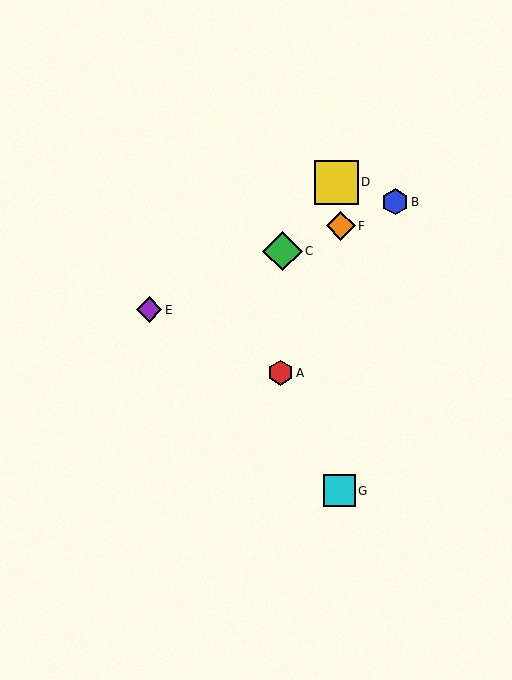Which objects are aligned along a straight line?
Objects B, C, E, F are aligned along a straight line.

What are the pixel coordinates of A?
Object A is at (281, 373).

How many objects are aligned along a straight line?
4 objects (B, C, E, F) are aligned along a straight line.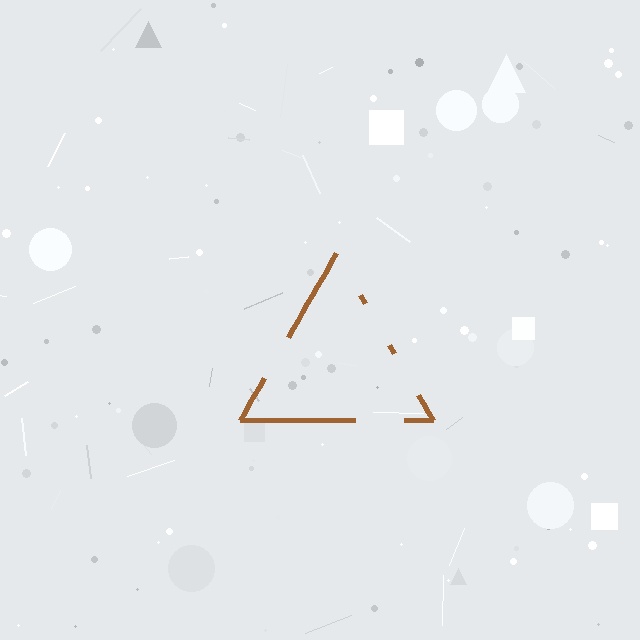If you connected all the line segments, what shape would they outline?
They would outline a triangle.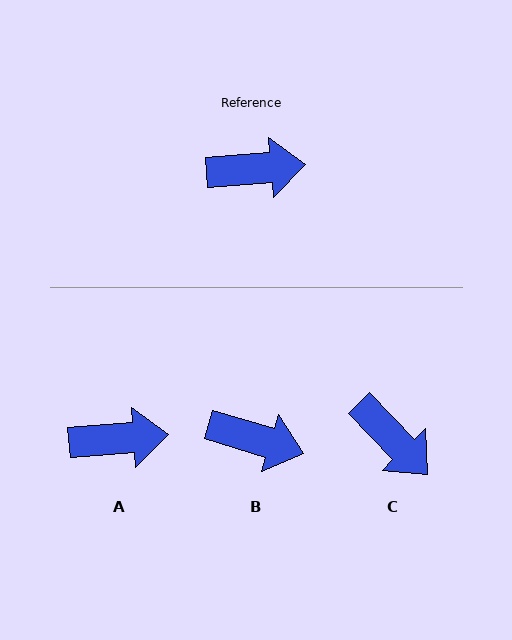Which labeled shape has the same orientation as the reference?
A.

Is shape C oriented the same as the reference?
No, it is off by about 51 degrees.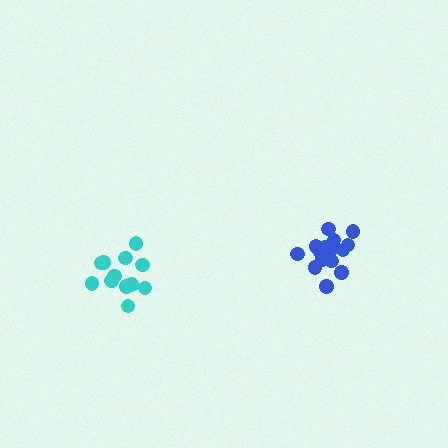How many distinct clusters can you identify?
There are 2 distinct clusters.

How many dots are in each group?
Group 1: 15 dots, Group 2: 12 dots (27 total).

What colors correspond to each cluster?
The clusters are colored: blue, cyan.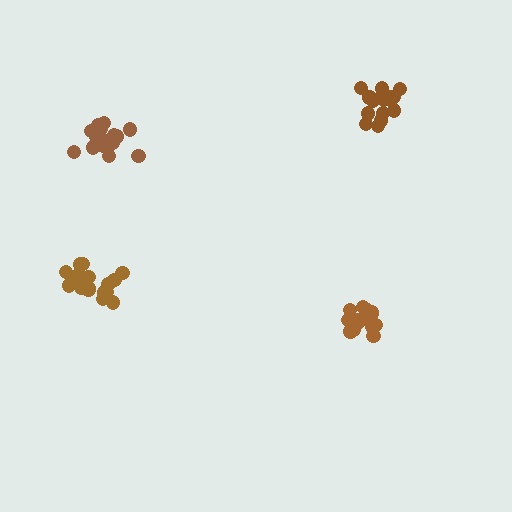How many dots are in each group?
Group 1: 17 dots, Group 2: 18 dots, Group 3: 19 dots, Group 4: 17 dots (71 total).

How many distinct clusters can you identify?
There are 4 distinct clusters.